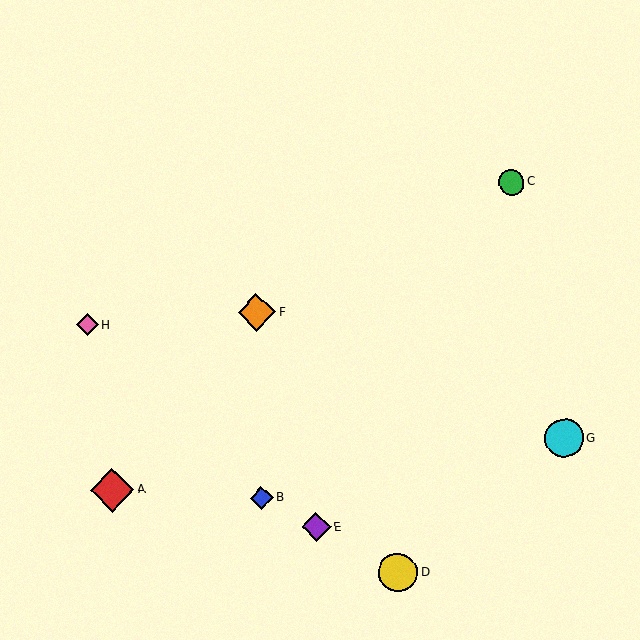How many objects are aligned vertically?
2 objects (B, F) are aligned vertically.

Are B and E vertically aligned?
No, B is at x≈262 and E is at x≈316.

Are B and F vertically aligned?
Yes, both are at x≈262.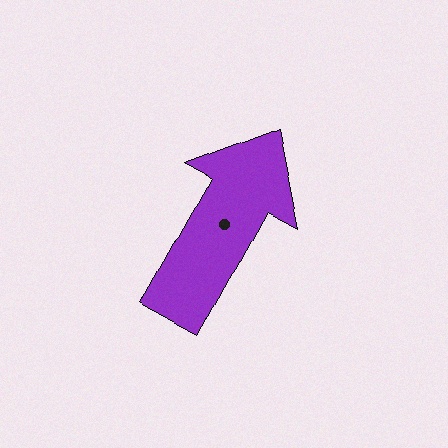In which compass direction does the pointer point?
Northeast.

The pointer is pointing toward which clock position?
Roughly 1 o'clock.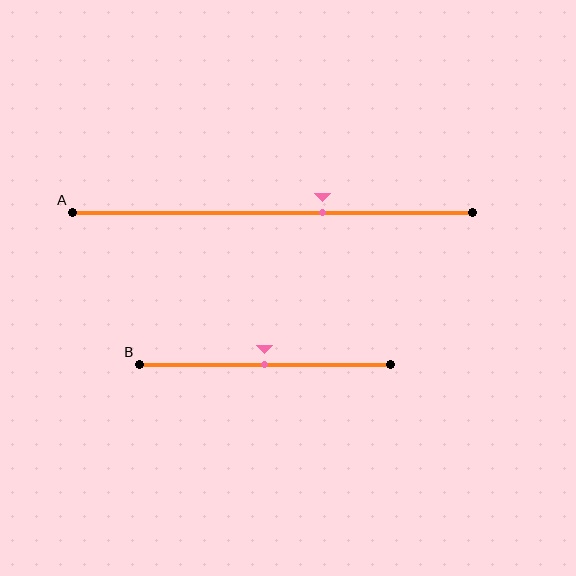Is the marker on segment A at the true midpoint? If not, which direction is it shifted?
No, the marker on segment A is shifted to the right by about 13% of the segment length.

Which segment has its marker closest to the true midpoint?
Segment B has its marker closest to the true midpoint.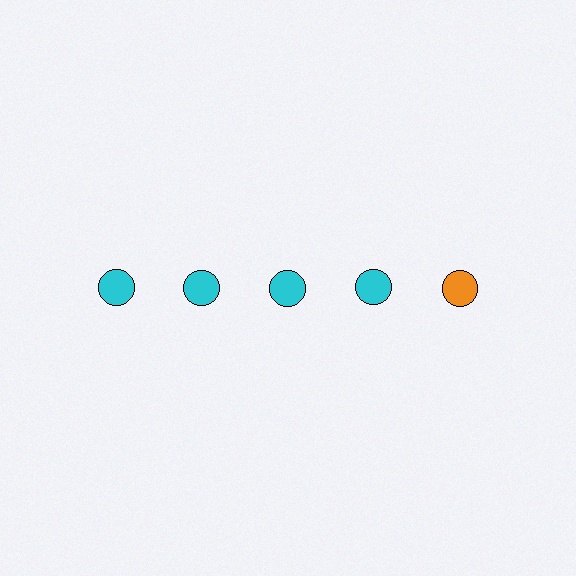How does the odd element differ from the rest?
It has a different color: orange instead of cyan.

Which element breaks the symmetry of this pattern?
The orange circle in the top row, rightmost column breaks the symmetry. All other shapes are cyan circles.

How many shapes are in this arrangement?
There are 5 shapes arranged in a grid pattern.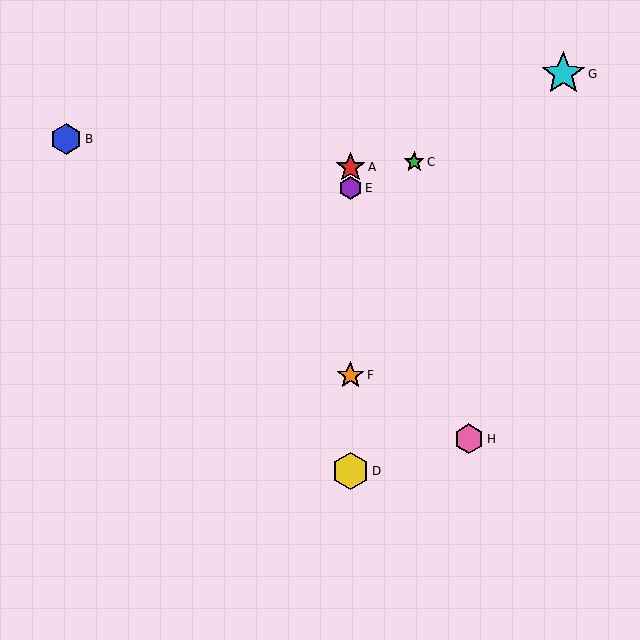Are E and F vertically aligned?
Yes, both are at x≈350.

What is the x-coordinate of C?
Object C is at x≈414.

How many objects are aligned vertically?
4 objects (A, D, E, F) are aligned vertically.